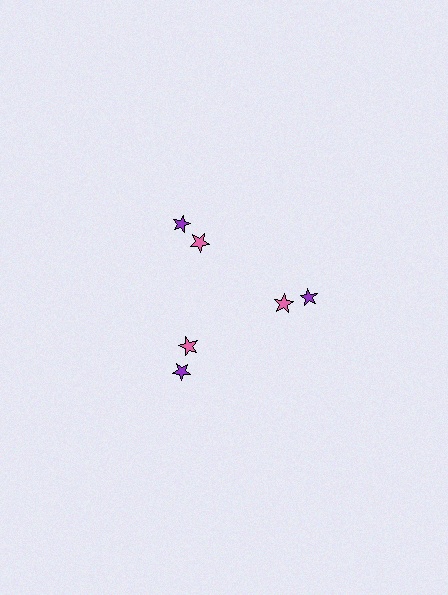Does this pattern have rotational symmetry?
Yes, this pattern has 3-fold rotational symmetry. It looks the same after rotating 120 degrees around the center.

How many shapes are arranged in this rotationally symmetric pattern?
There are 6 shapes, arranged in 3 groups of 2.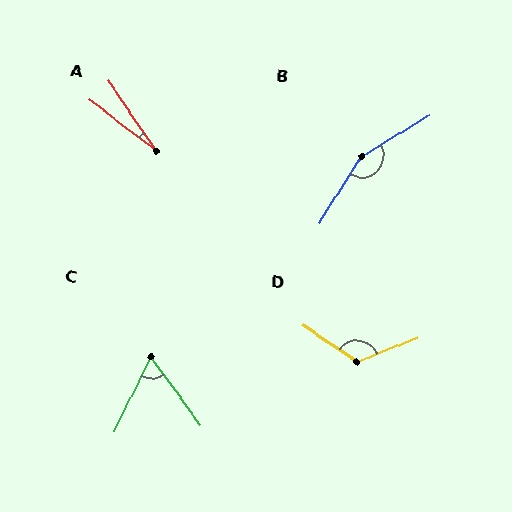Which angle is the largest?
B, at approximately 153 degrees.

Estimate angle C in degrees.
Approximately 62 degrees.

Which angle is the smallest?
A, at approximately 18 degrees.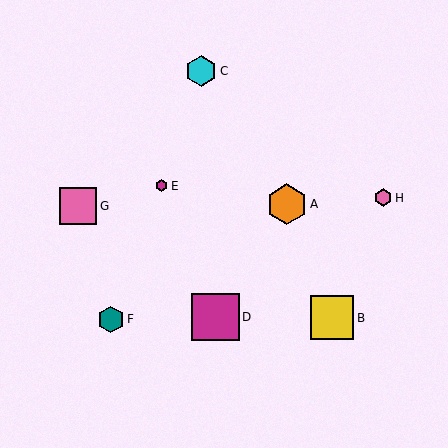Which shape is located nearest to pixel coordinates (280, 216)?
The orange hexagon (labeled A) at (287, 204) is nearest to that location.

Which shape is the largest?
The magenta square (labeled D) is the largest.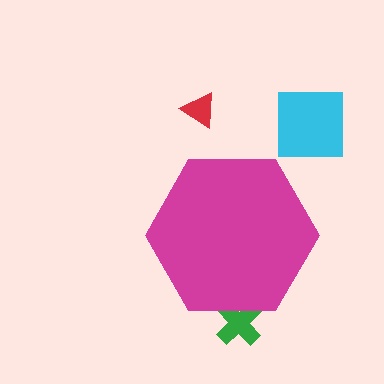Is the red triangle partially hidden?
No, the red triangle is fully visible.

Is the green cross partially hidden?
Yes, the green cross is partially hidden behind the magenta hexagon.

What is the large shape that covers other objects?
A magenta hexagon.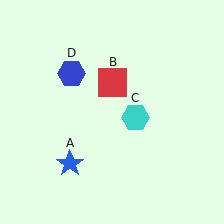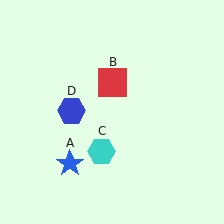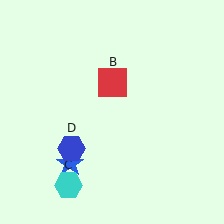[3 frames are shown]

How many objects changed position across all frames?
2 objects changed position: cyan hexagon (object C), blue hexagon (object D).